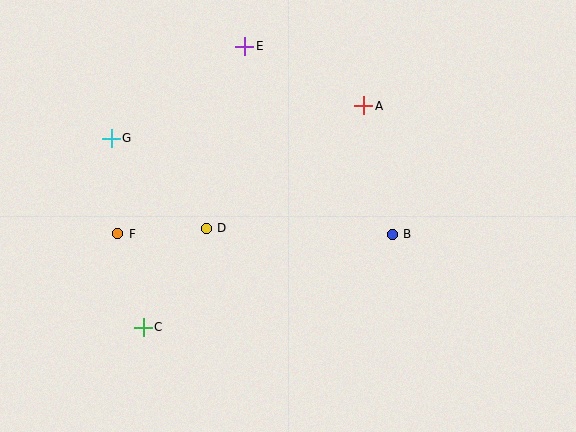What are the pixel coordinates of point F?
Point F is at (118, 234).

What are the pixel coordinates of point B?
Point B is at (392, 234).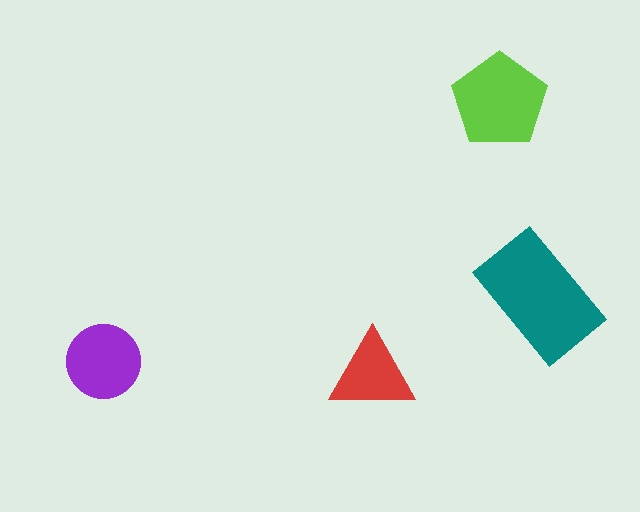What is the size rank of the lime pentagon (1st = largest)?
2nd.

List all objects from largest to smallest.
The teal rectangle, the lime pentagon, the purple circle, the red triangle.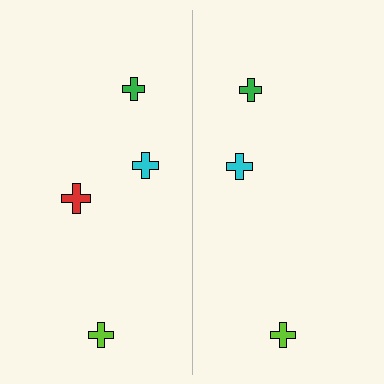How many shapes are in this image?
There are 7 shapes in this image.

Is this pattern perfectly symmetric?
No, the pattern is not perfectly symmetric. A red cross is missing from the right side.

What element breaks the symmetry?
A red cross is missing from the right side.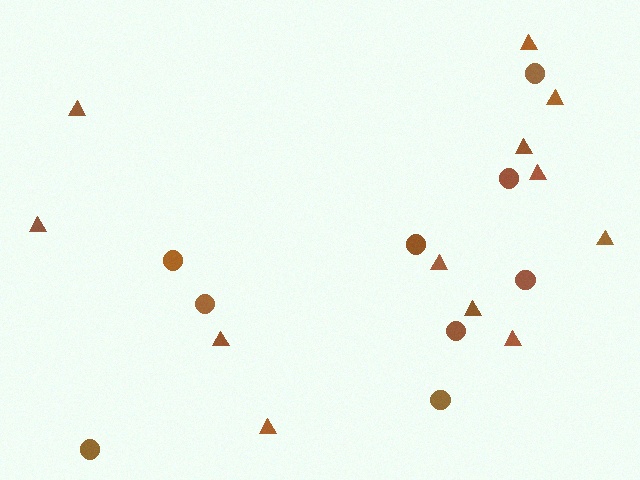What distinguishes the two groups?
There are 2 groups: one group of circles (9) and one group of triangles (12).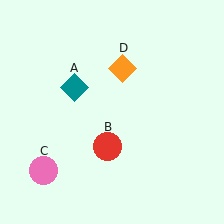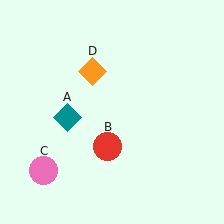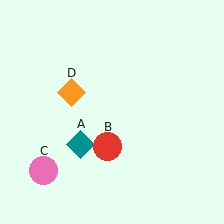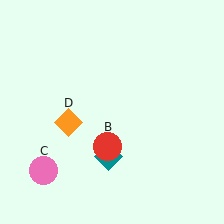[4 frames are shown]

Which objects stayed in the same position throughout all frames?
Red circle (object B) and pink circle (object C) remained stationary.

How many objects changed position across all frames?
2 objects changed position: teal diamond (object A), orange diamond (object D).